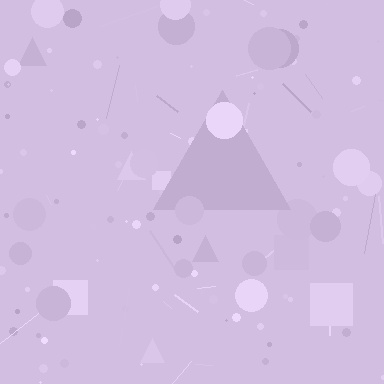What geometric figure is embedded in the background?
A triangle is embedded in the background.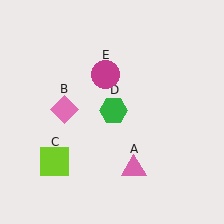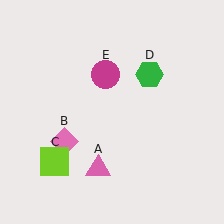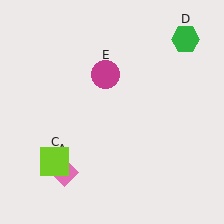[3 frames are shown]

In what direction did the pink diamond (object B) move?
The pink diamond (object B) moved down.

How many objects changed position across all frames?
3 objects changed position: pink triangle (object A), pink diamond (object B), green hexagon (object D).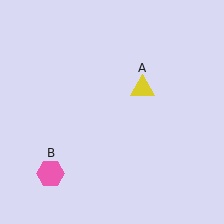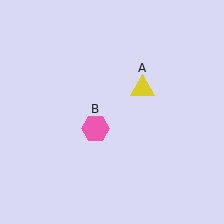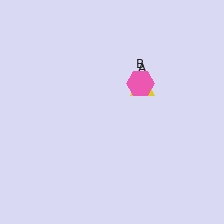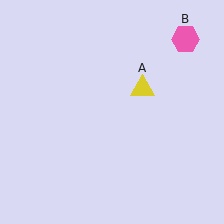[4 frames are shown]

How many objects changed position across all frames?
1 object changed position: pink hexagon (object B).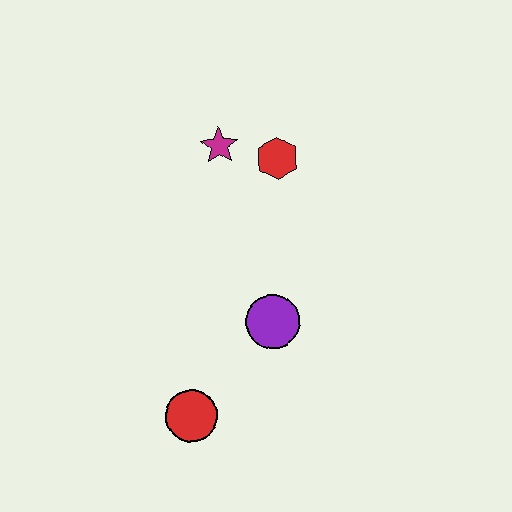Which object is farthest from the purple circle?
The magenta star is farthest from the purple circle.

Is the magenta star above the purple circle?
Yes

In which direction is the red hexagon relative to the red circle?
The red hexagon is above the red circle.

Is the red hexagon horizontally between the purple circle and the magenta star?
No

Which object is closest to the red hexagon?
The magenta star is closest to the red hexagon.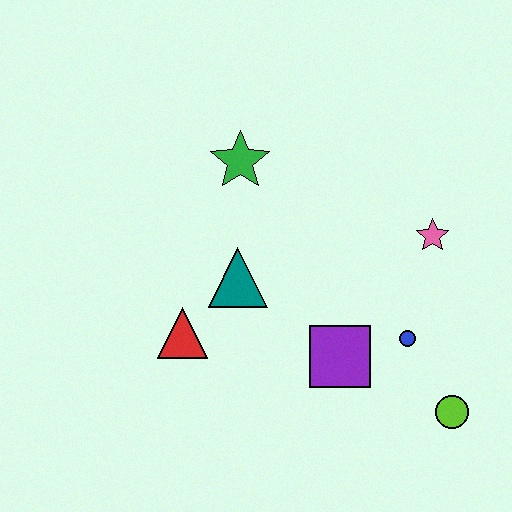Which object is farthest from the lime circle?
The green star is farthest from the lime circle.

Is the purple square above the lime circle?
Yes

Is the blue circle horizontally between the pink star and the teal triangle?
Yes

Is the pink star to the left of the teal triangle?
No